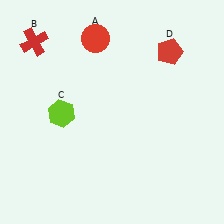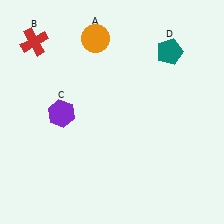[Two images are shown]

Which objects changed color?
A changed from red to orange. C changed from lime to purple. D changed from red to teal.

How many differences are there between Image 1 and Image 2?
There are 3 differences between the two images.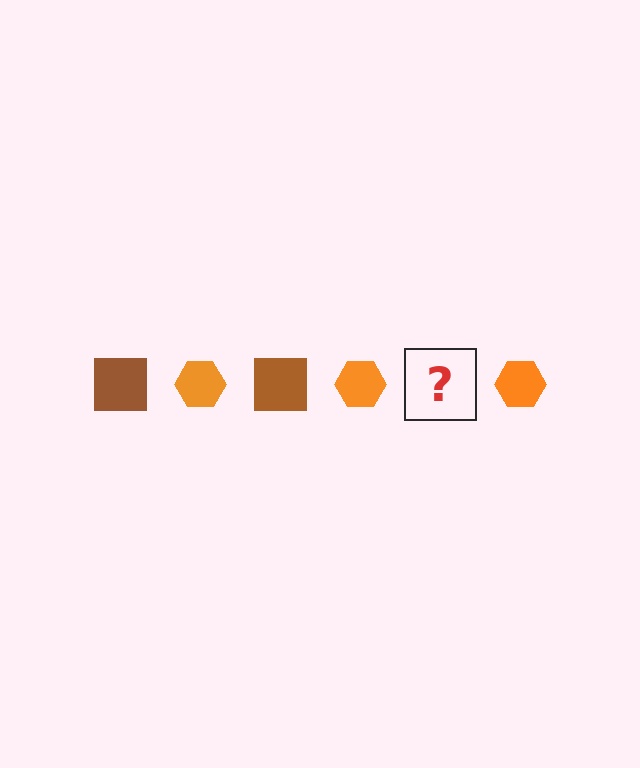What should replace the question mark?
The question mark should be replaced with a brown square.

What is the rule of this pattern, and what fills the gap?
The rule is that the pattern alternates between brown square and orange hexagon. The gap should be filled with a brown square.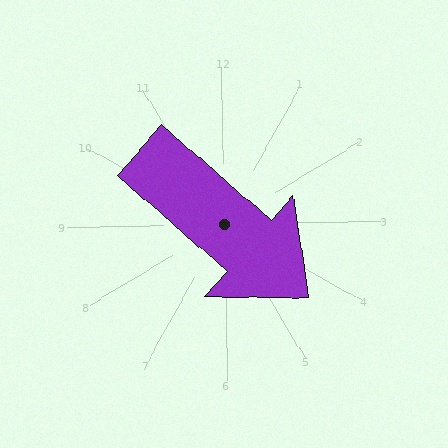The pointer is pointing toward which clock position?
Roughly 4 o'clock.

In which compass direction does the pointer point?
Southeast.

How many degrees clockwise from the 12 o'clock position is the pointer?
Approximately 132 degrees.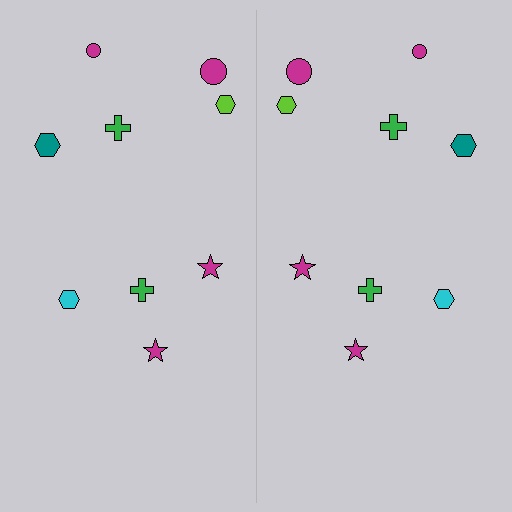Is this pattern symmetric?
Yes, this pattern has bilateral (reflection) symmetry.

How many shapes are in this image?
There are 18 shapes in this image.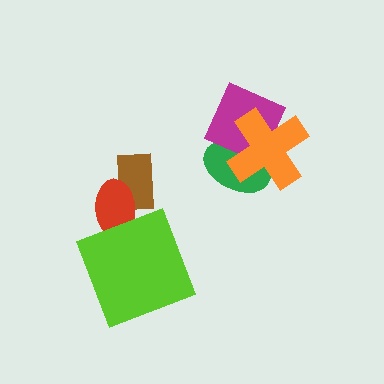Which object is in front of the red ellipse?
The lime square is in front of the red ellipse.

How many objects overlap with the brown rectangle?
1 object overlaps with the brown rectangle.